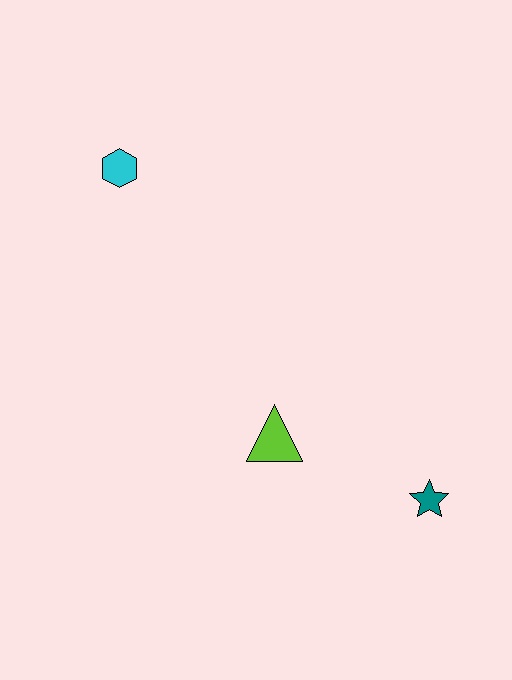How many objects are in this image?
There are 3 objects.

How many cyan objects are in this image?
There is 1 cyan object.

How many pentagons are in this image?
There are no pentagons.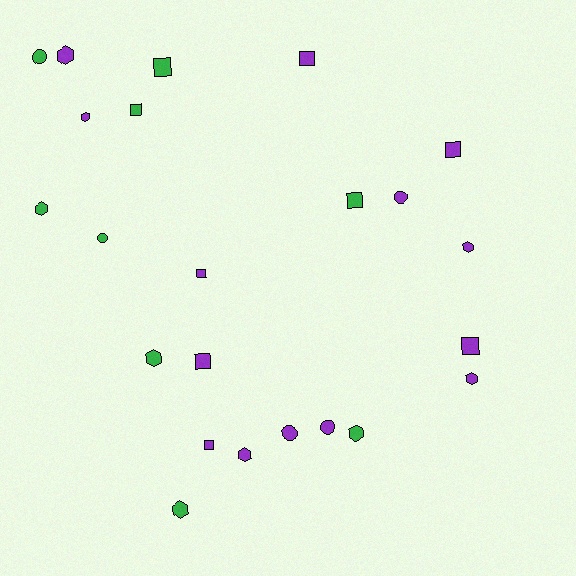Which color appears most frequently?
Purple, with 14 objects.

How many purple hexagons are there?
There are 5 purple hexagons.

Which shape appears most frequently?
Square, with 9 objects.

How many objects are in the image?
There are 23 objects.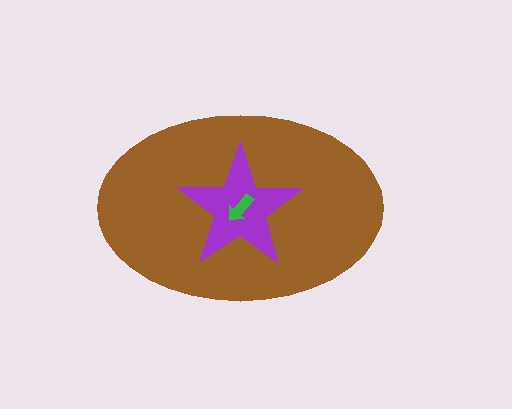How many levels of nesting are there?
3.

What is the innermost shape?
The green arrow.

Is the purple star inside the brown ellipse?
Yes.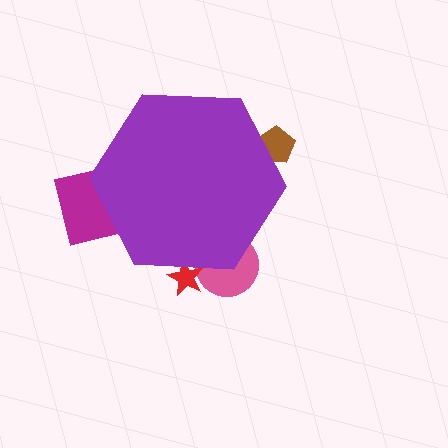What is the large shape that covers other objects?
A purple hexagon.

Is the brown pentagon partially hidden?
Yes, the brown pentagon is partially hidden behind the purple hexagon.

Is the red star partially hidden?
Yes, the red star is partially hidden behind the purple hexagon.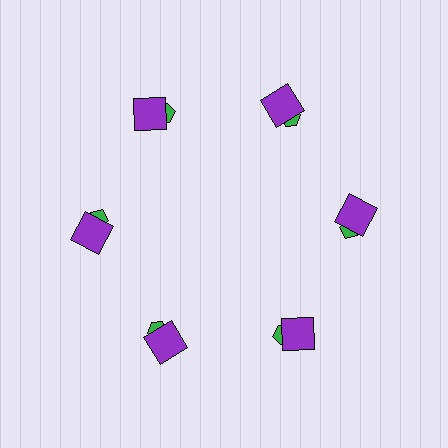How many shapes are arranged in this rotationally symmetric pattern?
There are 12 shapes, arranged in 6 groups of 2.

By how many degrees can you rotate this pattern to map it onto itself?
The pattern maps onto itself every 60 degrees of rotation.